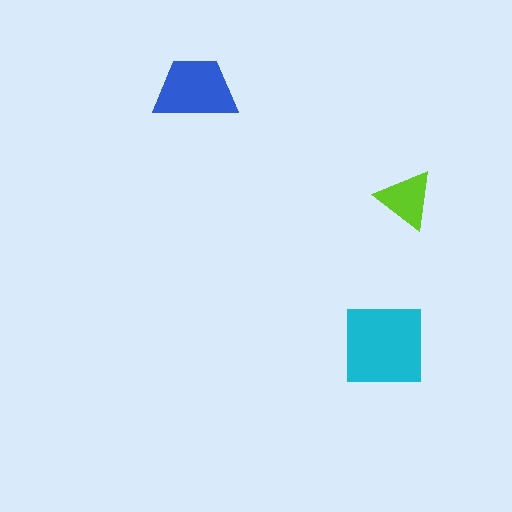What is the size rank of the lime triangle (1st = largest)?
3rd.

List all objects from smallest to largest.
The lime triangle, the blue trapezoid, the cyan square.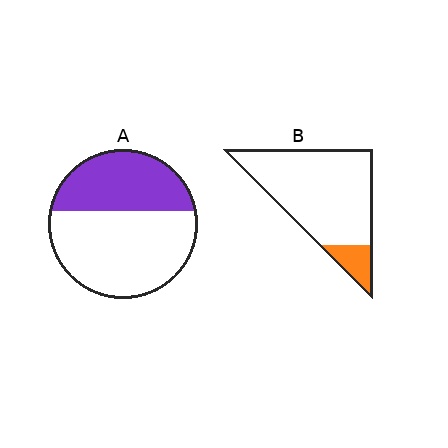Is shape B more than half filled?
No.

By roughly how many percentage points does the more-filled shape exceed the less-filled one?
By roughly 25 percentage points (A over B).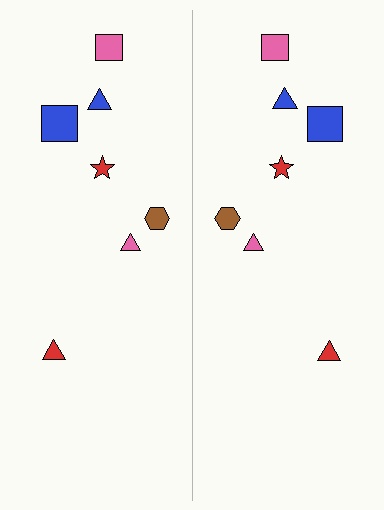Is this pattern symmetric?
Yes, this pattern has bilateral (reflection) symmetry.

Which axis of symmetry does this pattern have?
The pattern has a vertical axis of symmetry running through the center of the image.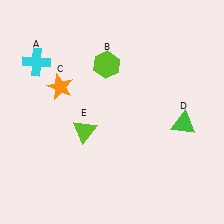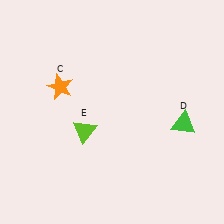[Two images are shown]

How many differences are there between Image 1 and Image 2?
There are 2 differences between the two images.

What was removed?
The cyan cross (A), the lime hexagon (B) were removed in Image 2.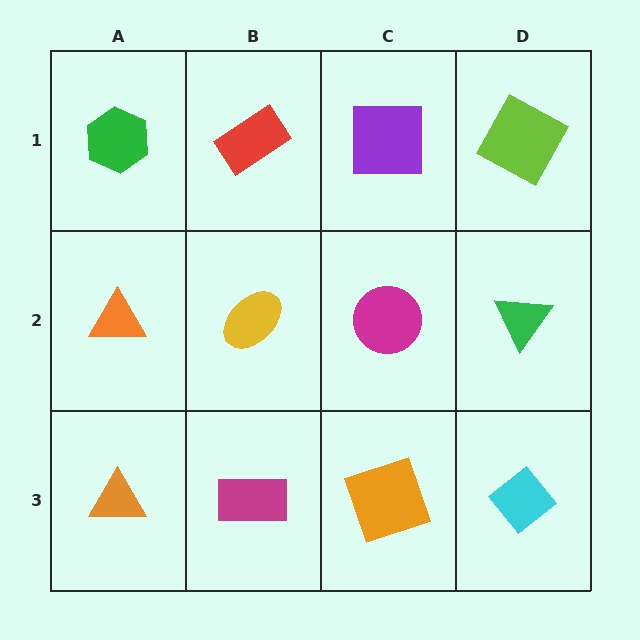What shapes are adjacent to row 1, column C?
A magenta circle (row 2, column C), a red rectangle (row 1, column B), a lime square (row 1, column D).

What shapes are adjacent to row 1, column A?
An orange triangle (row 2, column A), a red rectangle (row 1, column B).